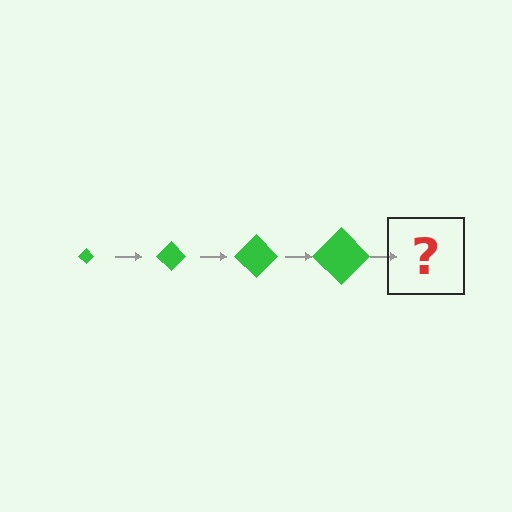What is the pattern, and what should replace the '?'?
The pattern is that the diamond gets progressively larger each step. The '?' should be a green diamond, larger than the previous one.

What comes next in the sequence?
The next element should be a green diamond, larger than the previous one.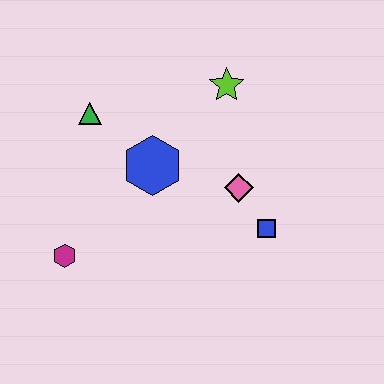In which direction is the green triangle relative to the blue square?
The green triangle is to the left of the blue square.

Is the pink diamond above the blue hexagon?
No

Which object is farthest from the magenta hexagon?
The lime star is farthest from the magenta hexagon.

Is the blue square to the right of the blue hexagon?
Yes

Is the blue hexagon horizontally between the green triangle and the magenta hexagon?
No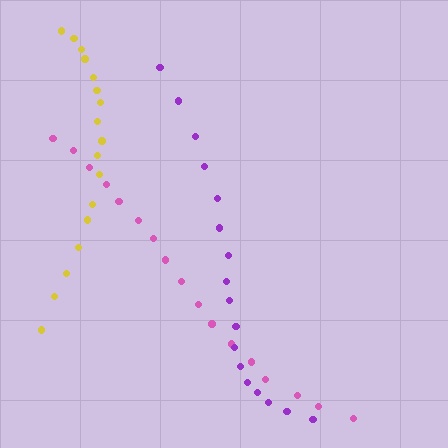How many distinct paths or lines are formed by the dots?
There are 3 distinct paths.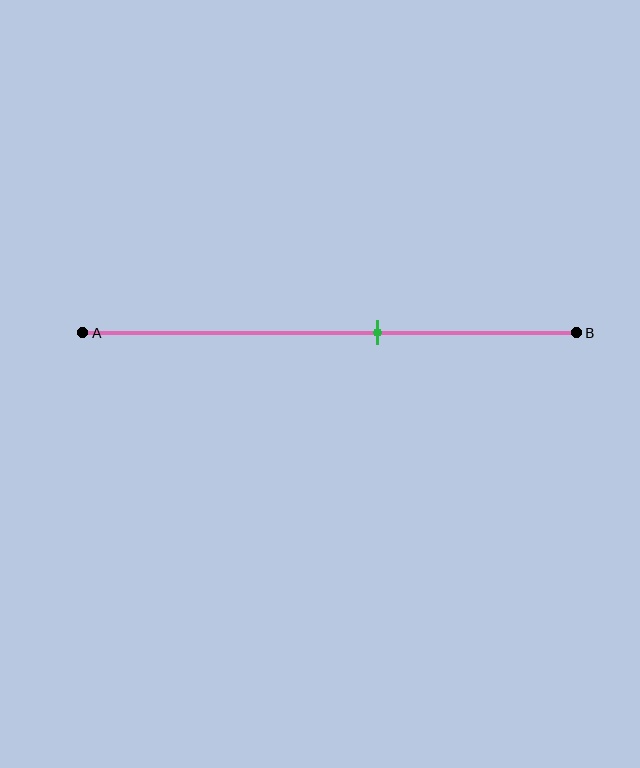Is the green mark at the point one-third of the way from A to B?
No, the mark is at about 60% from A, not at the 33% one-third point.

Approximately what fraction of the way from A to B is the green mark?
The green mark is approximately 60% of the way from A to B.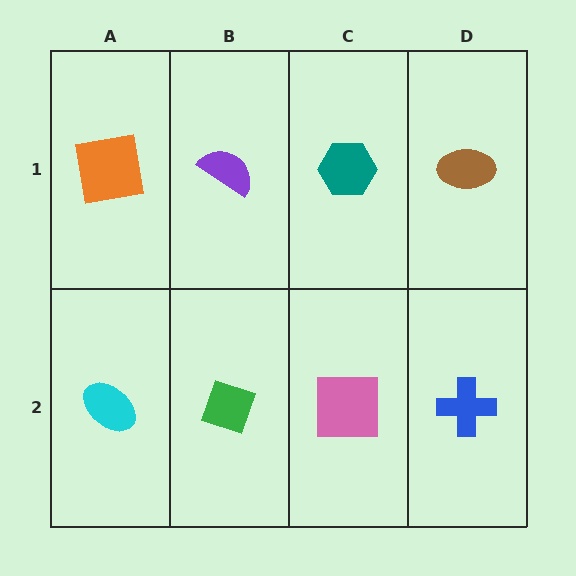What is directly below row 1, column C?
A pink square.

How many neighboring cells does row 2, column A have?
2.